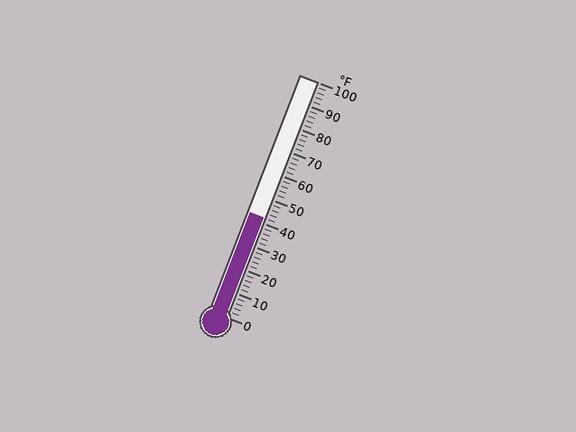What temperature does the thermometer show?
The thermometer shows approximately 42°F.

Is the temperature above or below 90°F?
The temperature is below 90°F.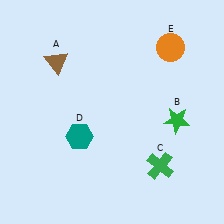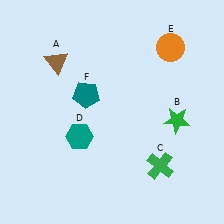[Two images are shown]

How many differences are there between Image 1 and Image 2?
There is 1 difference between the two images.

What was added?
A teal pentagon (F) was added in Image 2.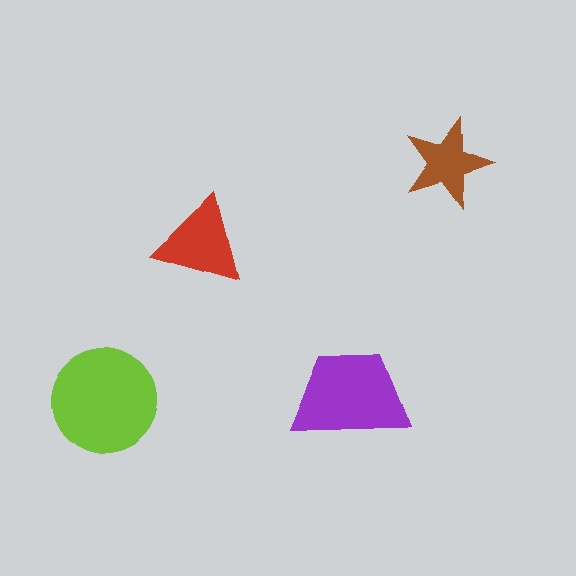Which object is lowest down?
The lime circle is bottommost.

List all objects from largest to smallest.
The lime circle, the purple trapezoid, the red triangle, the brown star.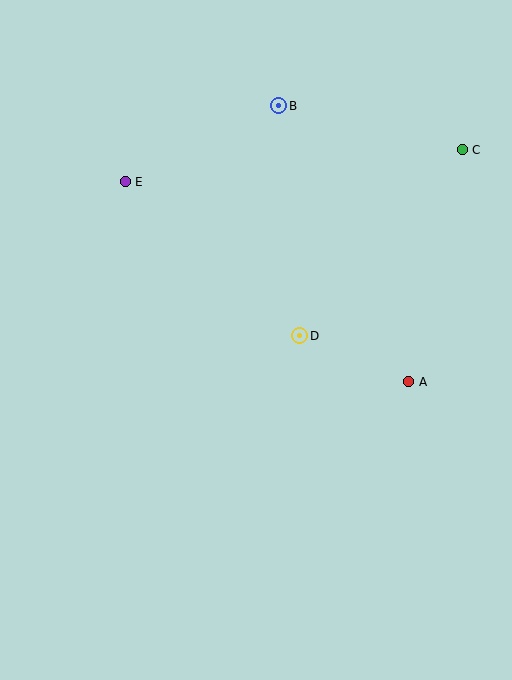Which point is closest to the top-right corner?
Point C is closest to the top-right corner.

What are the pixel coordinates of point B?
Point B is at (279, 106).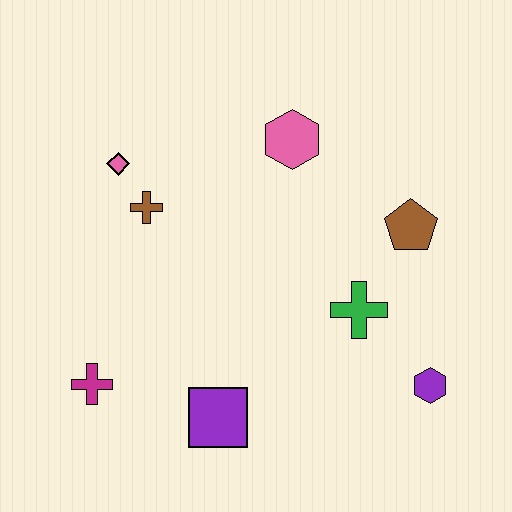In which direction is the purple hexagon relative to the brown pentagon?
The purple hexagon is below the brown pentagon.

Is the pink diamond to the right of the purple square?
No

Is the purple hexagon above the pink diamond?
No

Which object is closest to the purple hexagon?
The green cross is closest to the purple hexagon.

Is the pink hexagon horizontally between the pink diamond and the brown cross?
No